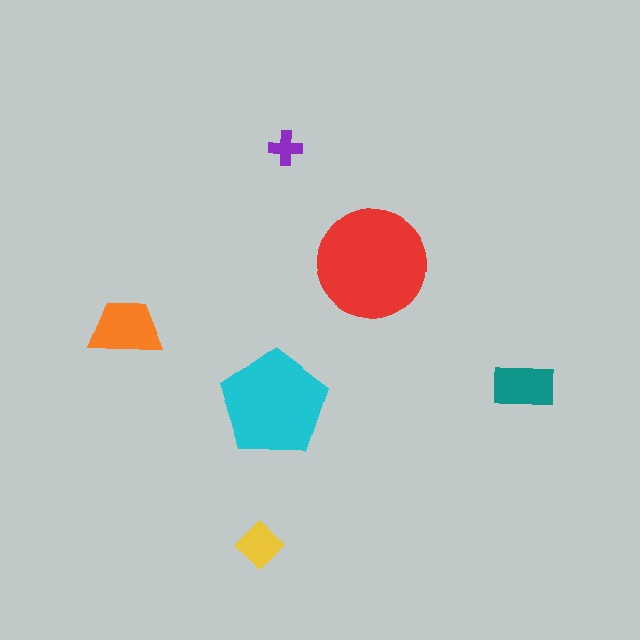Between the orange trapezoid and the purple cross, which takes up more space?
The orange trapezoid.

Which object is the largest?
The red circle.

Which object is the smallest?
The purple cross.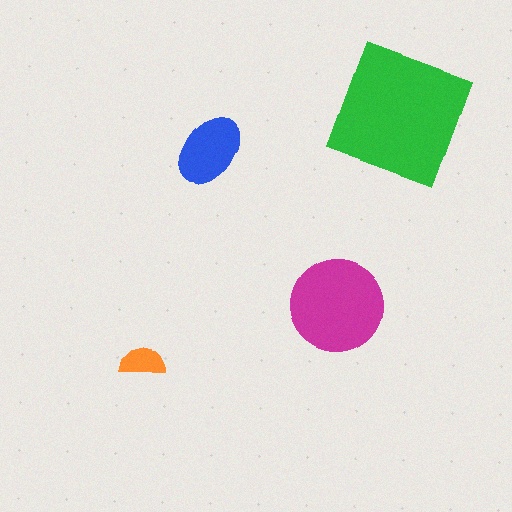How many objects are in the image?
There are 4 objects in the image.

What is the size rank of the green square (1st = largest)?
1st.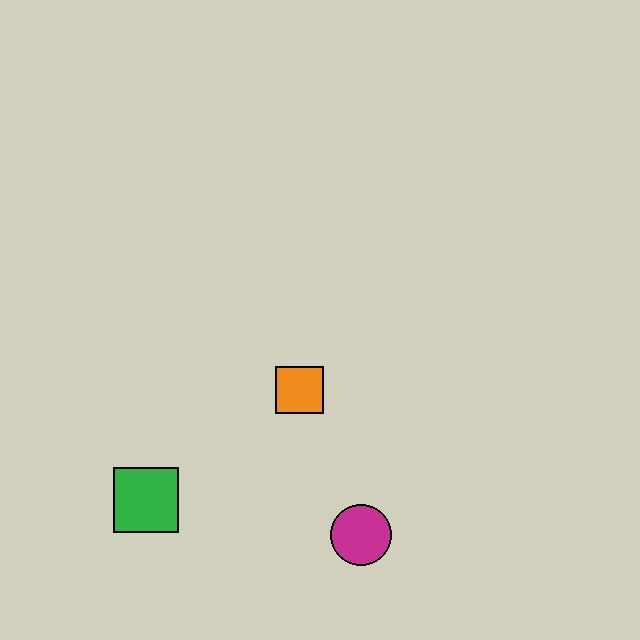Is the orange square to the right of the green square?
Yes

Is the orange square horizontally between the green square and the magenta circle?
Yes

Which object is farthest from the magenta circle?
The green square is farthest from the magenta circle.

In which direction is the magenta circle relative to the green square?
The magenta circle is to the right of the green square.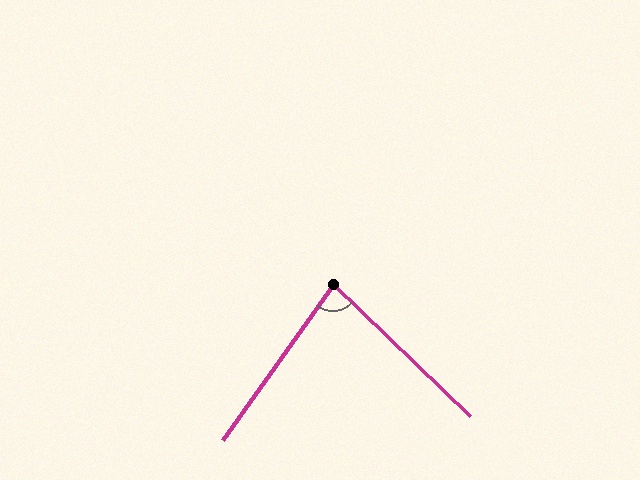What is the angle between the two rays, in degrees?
Approximately 82 degrees.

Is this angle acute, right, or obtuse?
It is acute.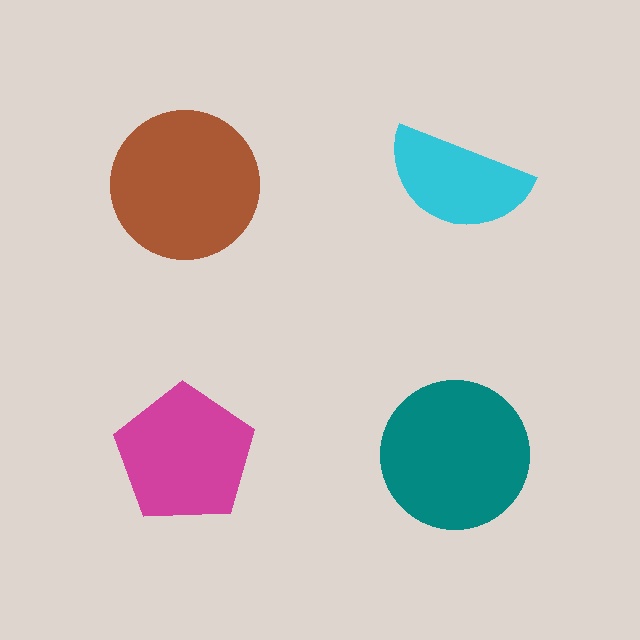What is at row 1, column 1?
A brown circle.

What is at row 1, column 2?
A cyan semicircle.